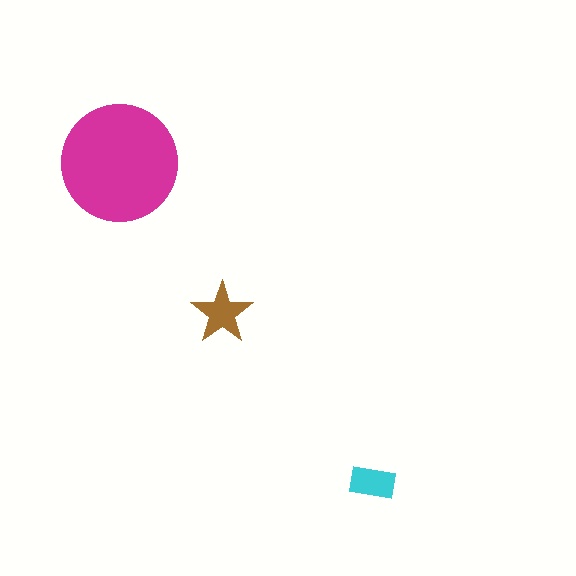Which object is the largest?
The magenta circle.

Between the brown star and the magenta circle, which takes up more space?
The magenta circle.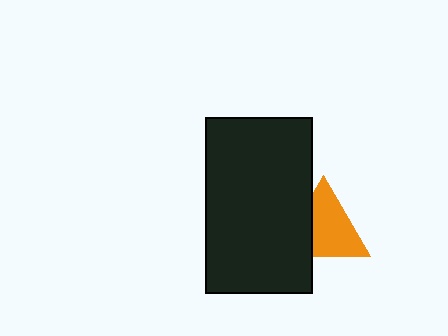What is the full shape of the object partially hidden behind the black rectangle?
The partially hidden object is an orange triangle.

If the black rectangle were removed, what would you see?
You would see the complete orange triangle.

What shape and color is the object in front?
The object in front is a black rectangle.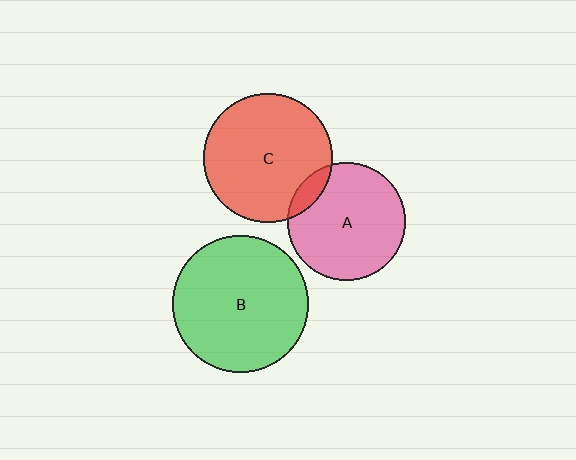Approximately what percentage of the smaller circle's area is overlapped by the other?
Approximately 10%.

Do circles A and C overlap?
Yes.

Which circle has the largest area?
Circle B (green).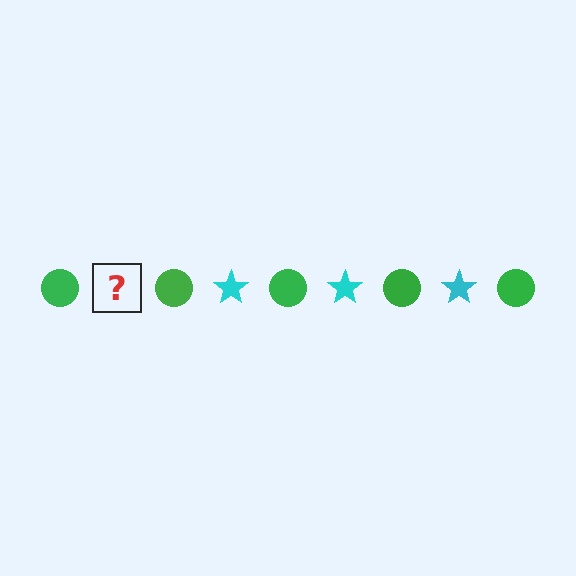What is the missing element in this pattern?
The missing element is a cyan star.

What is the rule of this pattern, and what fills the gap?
The rule is that the pattern alternates between green circle and cyan star. The gap should be filled with a cyan star.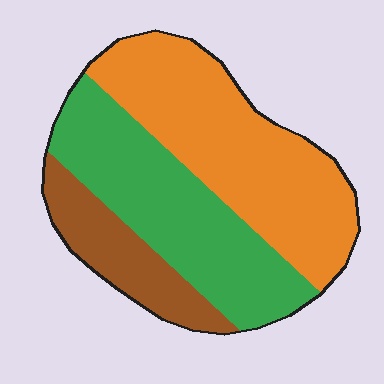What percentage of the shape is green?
Green covers 38% of the shape.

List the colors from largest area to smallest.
From largest to smallest: orange, green, brown.